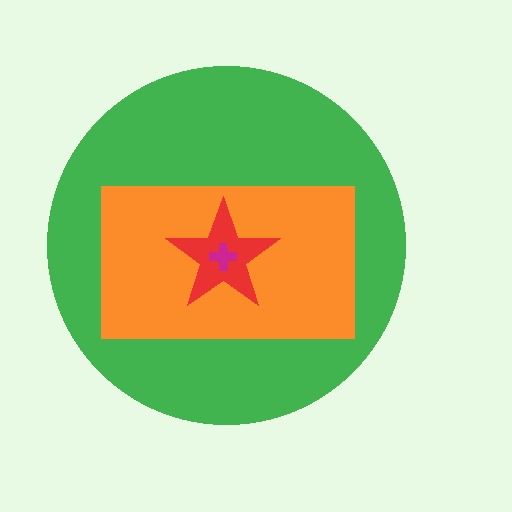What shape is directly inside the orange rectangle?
The red star.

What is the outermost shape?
The green circle.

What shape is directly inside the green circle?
The orange rectangle.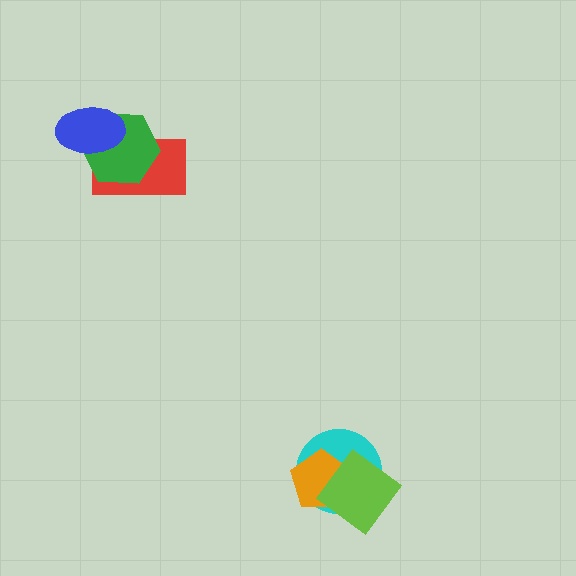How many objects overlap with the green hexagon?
2 objects overlap with the green hexagon.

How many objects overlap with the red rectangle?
2 objects overlap with the red rectangle.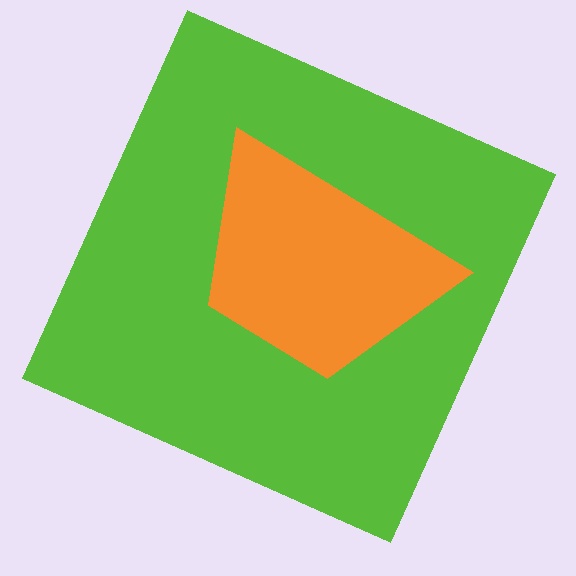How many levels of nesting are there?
2.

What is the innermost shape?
The orange trapezoid.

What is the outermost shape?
The lime square.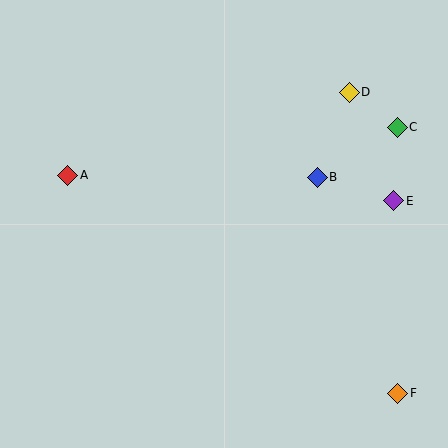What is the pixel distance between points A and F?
The distance between A and F is 396 pixels.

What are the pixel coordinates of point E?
Point E is at (394, 201).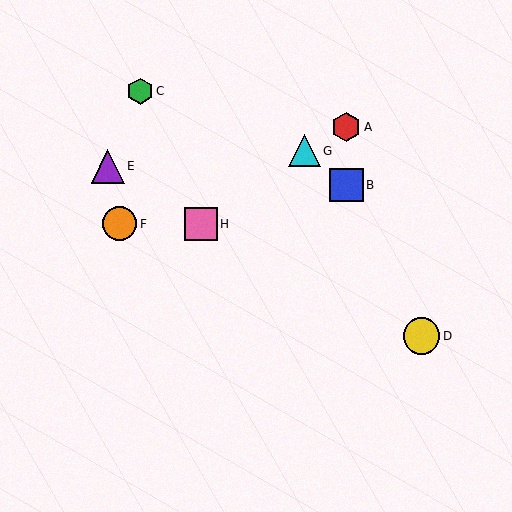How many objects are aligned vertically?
2 objects (A, B) are aligned vertically.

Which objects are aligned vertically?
Objects A, B are aligned vertically.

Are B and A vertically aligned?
Yes, both are at x≈346.